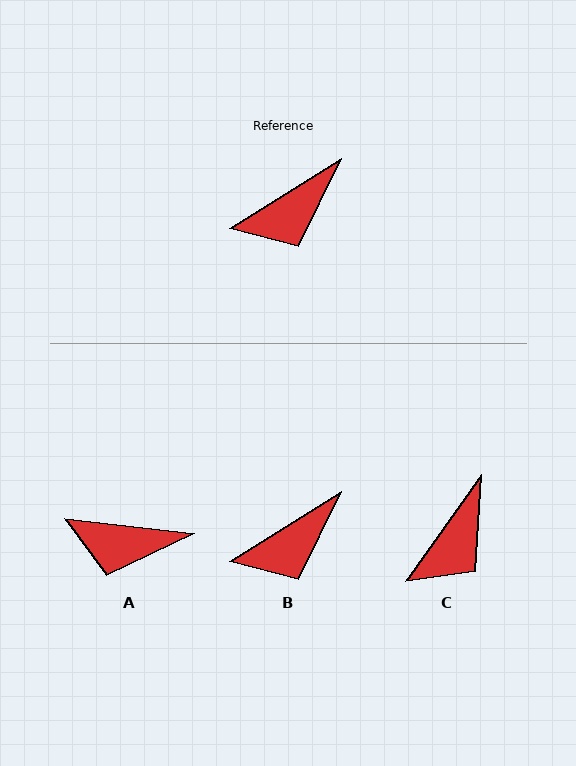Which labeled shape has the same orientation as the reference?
B.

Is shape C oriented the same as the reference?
No, it is off by about 22 degrees.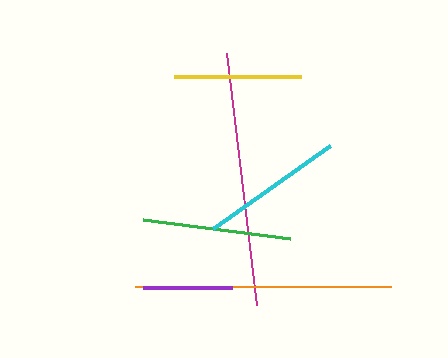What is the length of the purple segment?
The purple segment is approximately 89 pixels long.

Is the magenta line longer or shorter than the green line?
The magenta line is longer than the green line.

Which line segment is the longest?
The orange line is the longest at approximately 256 pixels.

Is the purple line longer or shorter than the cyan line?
The cyan line is longer than the purple line.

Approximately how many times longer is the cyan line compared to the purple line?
The cyan line is approximately 1.6 times the length of the purple line.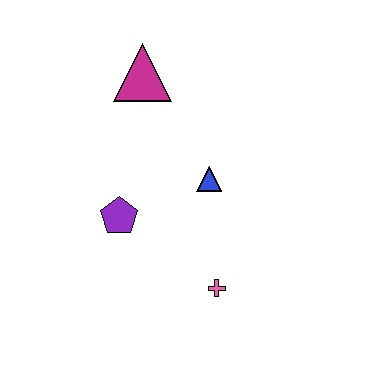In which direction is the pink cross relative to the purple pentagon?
The pink cross is to the right of the purple pentagon.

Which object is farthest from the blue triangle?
The magenta triangle is farthest from the blue triangle.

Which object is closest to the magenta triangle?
The blue triangle is closest to the magenta triangle.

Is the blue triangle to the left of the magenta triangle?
No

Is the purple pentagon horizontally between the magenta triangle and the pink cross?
No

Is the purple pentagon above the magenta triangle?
No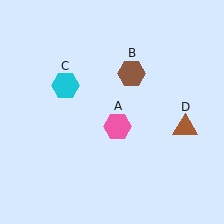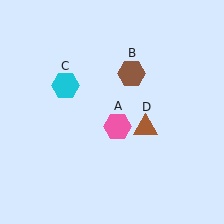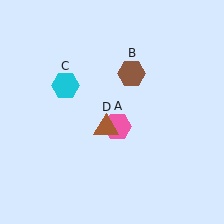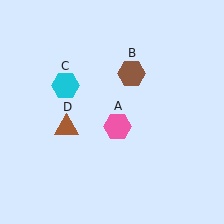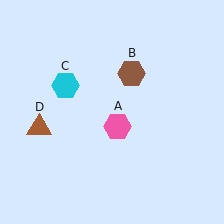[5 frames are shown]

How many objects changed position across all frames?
1 object changed position: brown triangle (object D).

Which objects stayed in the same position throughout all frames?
Pink hexagon (object A) and brown hexagon (object B) and cyan hexagon (object C) remained stationary.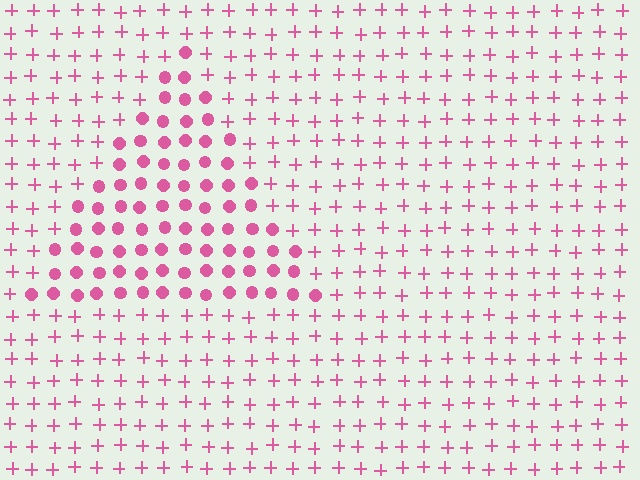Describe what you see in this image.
The image is filled with small pink elements arranged in a uniform grid. A triangle-shaped region contains circles, while the surrounding area contains plus signs. The boundary is defined purely by the change in element shape.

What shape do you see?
I see a triangle.